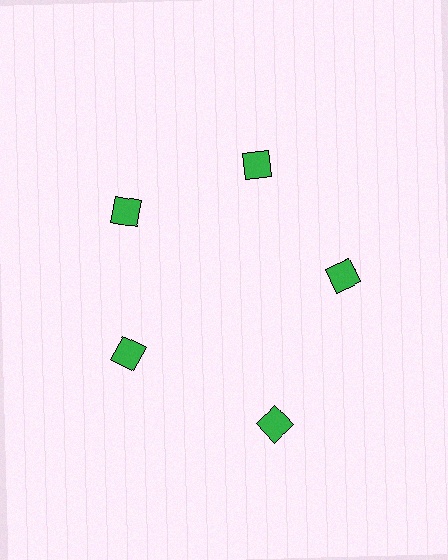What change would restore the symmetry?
The symmetry would be restored by moving it inward, back onto the ring so that all 5 diamonds sit at equal angles and equal distance from the center.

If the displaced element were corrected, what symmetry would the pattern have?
It would have 5-fold rotational symmetry — the pattern would map onto itself every 72 degrees.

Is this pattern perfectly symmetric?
No. The 5 green diamonds are arranged in a ring, but one element near the 5 o'clock position is pushed outward from the center, breaking the 5-fold rotational symmetry.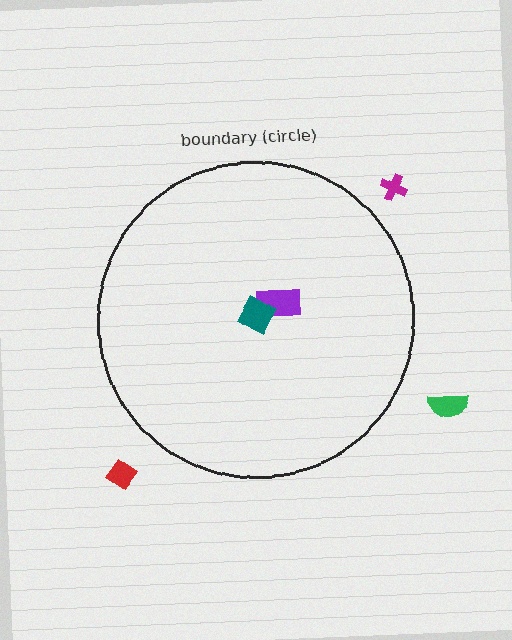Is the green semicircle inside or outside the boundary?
Outside.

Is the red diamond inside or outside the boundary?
Outside.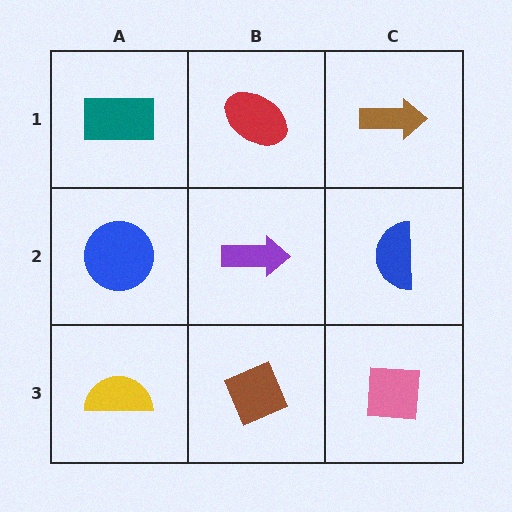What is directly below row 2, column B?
A brown diamond.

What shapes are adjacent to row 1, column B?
A purple arrow (row 2, column B), a teal rectangle (row 1, column A), a brown arrow (row 1, column C).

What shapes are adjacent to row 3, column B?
A purple arrow (row 2, column B), a yellow semicircle (row 3, column A), a pink square (row 3, column C).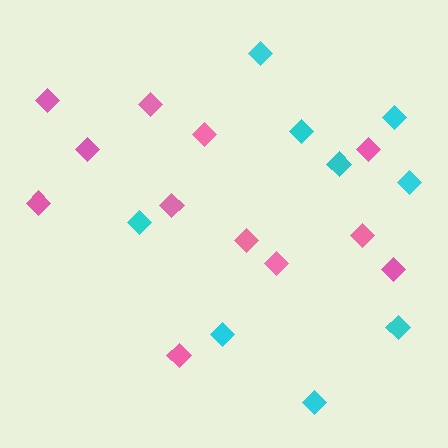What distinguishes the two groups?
There are 2 groups: one group of cyan diamonds (9) and one group of pink diamonds (12).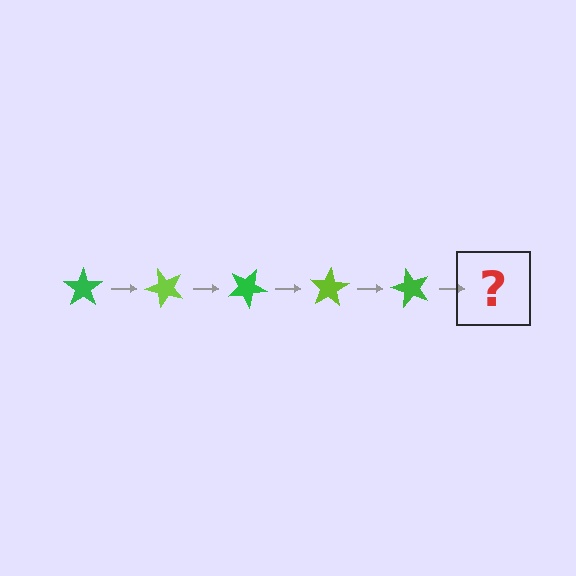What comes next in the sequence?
The next element should be a lime star, rotated 250 degrees from the start.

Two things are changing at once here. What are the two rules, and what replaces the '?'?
The two rules are that it rotates 50 degrees each step and the color cycles through green and lime. The '?' should be a lime star, rotated 250 degrees from the start.